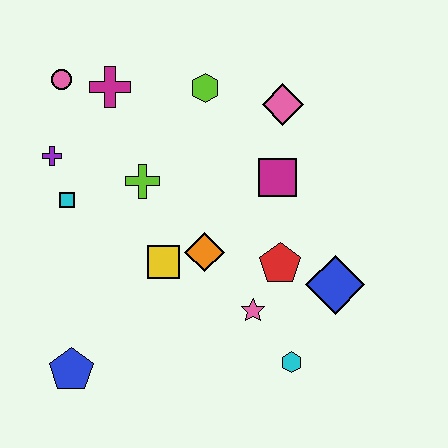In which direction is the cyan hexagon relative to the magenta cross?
The cyan hexagon is below the magenta cross.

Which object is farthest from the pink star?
The pink circle is farthest from the pink star.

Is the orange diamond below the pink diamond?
Yes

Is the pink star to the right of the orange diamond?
Yes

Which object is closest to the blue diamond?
The red pentagon is closest to the blue diamond.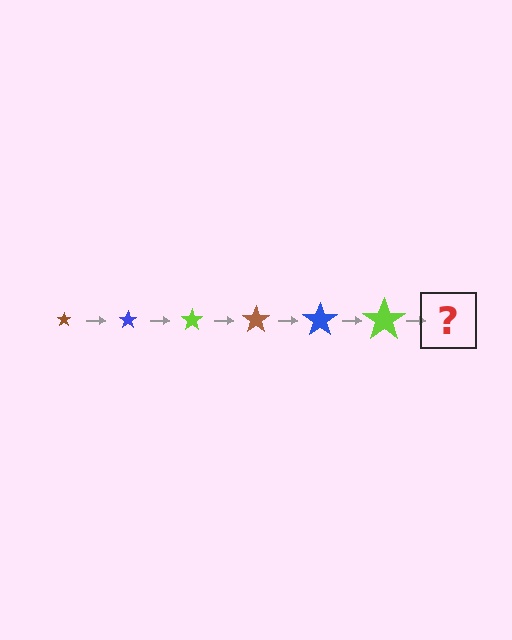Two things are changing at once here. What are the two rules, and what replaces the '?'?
The two rules are that the star grows larger each step and the color cycles through brown, blue, and lime. The '?' should be a brown star, larger than the previous one.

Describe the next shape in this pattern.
It should be a brown star, larger than the previous one.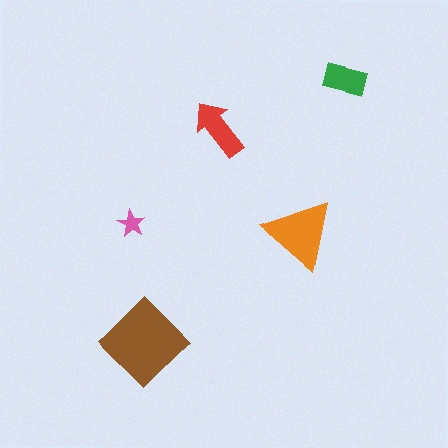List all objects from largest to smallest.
The brown diamond, the orange triangle, the red arrow, the green rectangle, the pink star.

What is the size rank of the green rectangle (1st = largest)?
4th.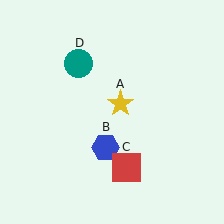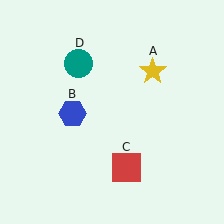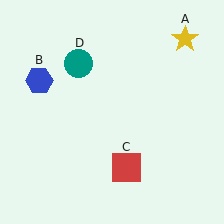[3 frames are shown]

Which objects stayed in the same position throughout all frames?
Red square (object C) and teal circle (object D) remained stationary.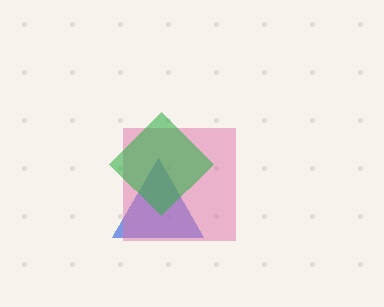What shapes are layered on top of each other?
The layered shapes are: a blue triangle, a pink square, a green diamond.